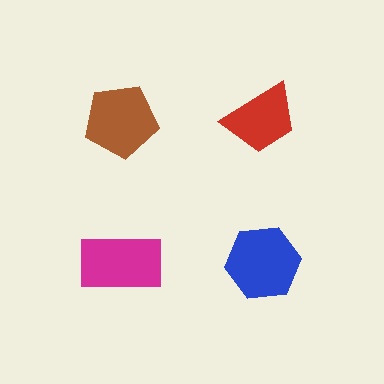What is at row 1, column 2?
A red trapezoid.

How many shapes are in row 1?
2 shapes.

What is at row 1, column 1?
A brown pentagon.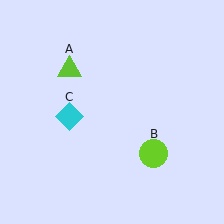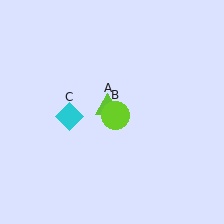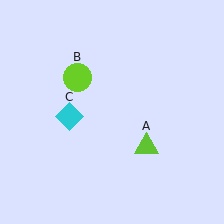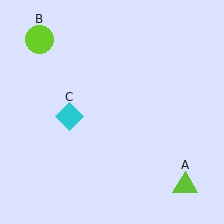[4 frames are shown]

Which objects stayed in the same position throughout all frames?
Cyan diamond (object C) remained stationary.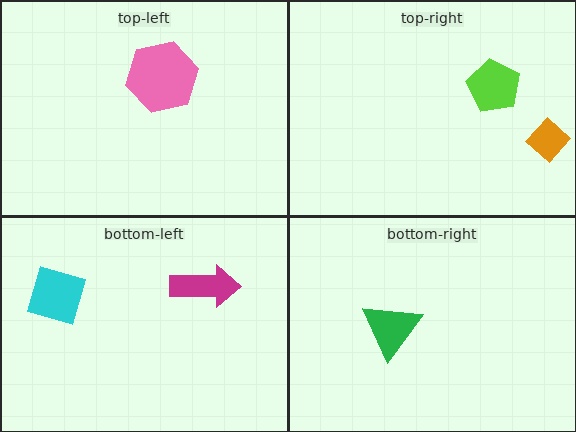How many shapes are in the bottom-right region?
1.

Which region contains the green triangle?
The bottom-right region.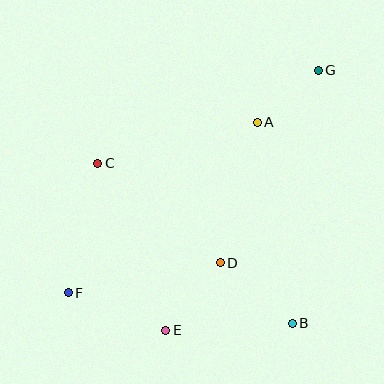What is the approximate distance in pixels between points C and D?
The distance between C and D is approximately 158 pixels.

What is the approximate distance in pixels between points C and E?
The distance between C and E is approximately 181 pixels.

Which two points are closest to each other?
Points A and G are closest to each other.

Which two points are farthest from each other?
Points F and G are farthest from each other.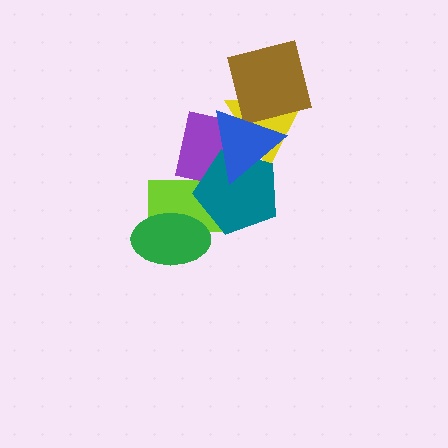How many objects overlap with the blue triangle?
4 objects overlap with the blue triangle.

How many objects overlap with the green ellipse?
1 object overlaps with the green ellipse.